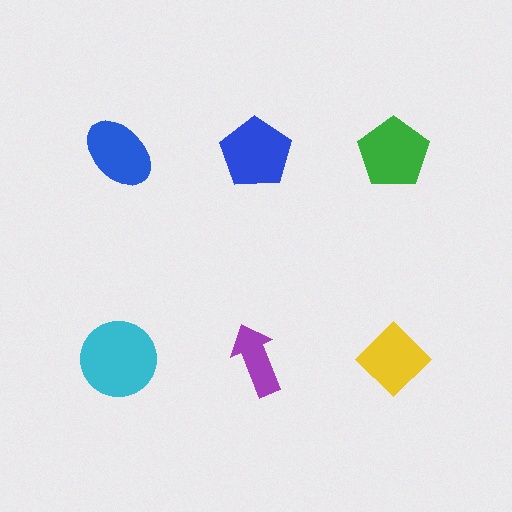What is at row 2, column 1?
A cyan circle.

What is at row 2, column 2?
A purple arrow.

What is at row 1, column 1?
A blue ellipse.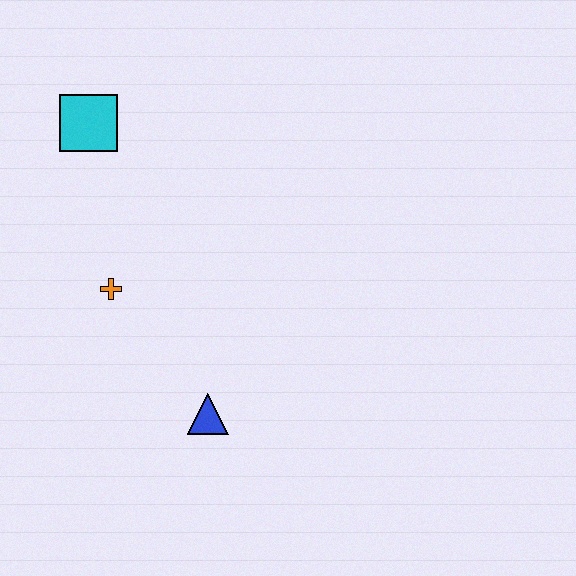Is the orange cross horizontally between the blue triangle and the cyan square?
Yes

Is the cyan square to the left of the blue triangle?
Yes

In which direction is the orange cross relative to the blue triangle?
The orange cross is above the blue triangle.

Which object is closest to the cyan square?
The orange cross is closest to the cyan square.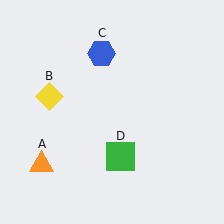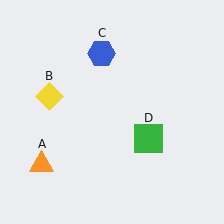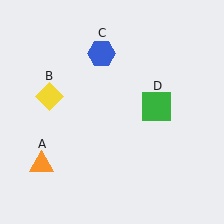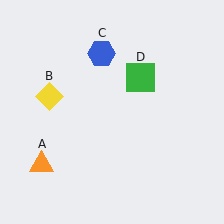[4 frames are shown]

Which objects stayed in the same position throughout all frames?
Orange triangle (object A) and yellow diamond (object B) and blue hexagon (object C) remained stationary.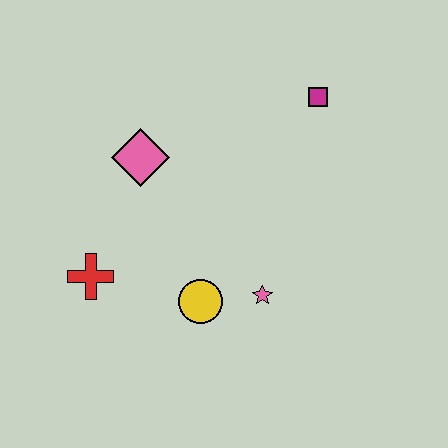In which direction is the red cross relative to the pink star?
The red cross is to the left of the pink star.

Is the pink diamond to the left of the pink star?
Yes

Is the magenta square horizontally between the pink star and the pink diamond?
No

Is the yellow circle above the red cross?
No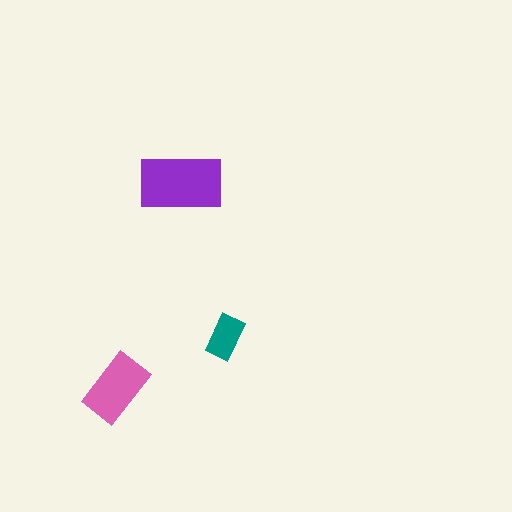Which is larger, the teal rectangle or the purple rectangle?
The purple one.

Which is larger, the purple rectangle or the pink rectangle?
The purple one.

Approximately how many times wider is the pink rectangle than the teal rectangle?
About 1.5 times wider.